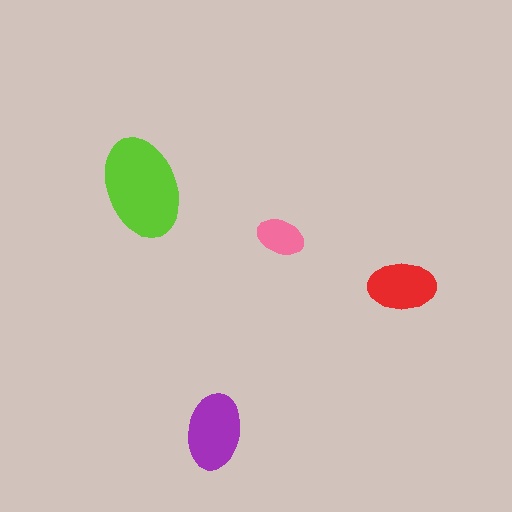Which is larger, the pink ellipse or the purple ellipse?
The purple one.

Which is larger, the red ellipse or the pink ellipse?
The red one.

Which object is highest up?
The lime ellipse is topmost.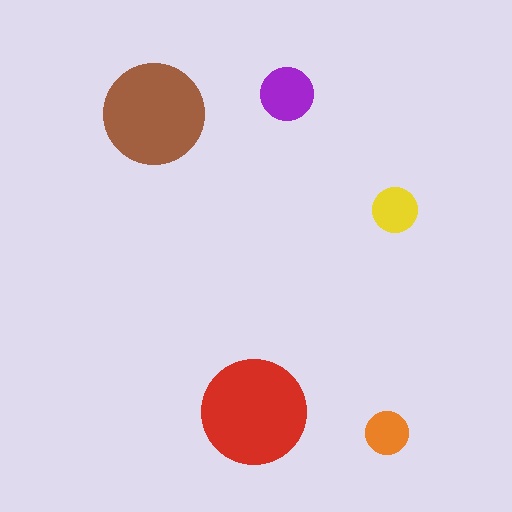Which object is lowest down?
The orange circle is bottommost.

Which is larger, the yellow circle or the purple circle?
The purple one.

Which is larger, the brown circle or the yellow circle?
The brown one.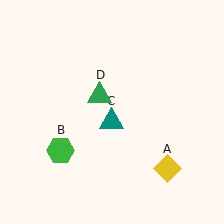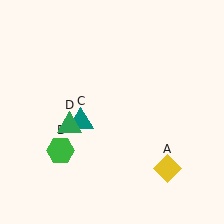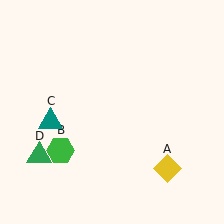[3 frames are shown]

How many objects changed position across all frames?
2 objects changed position: teal triangle (object C), green triangle (object D).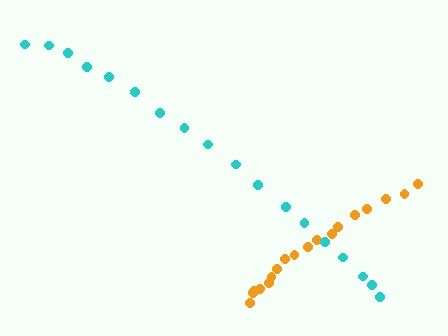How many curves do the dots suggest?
There are 2 distinct paths.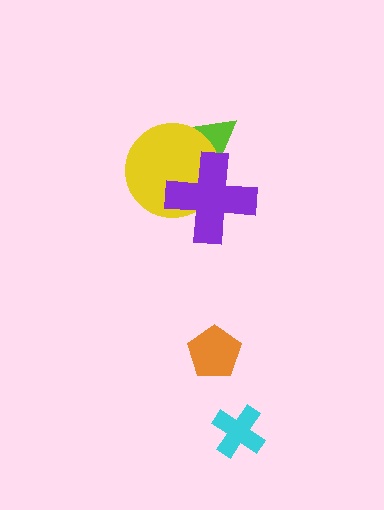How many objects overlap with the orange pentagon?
0 objects overlap with the orange pentagon.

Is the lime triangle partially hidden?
Yes, it is partially covered by another shape.